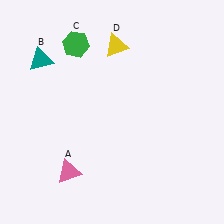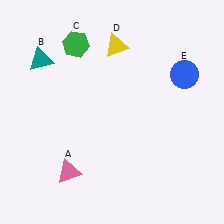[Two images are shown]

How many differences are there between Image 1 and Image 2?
There is 1 difference between the two images.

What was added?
A blue circle (E) was added in Image 2.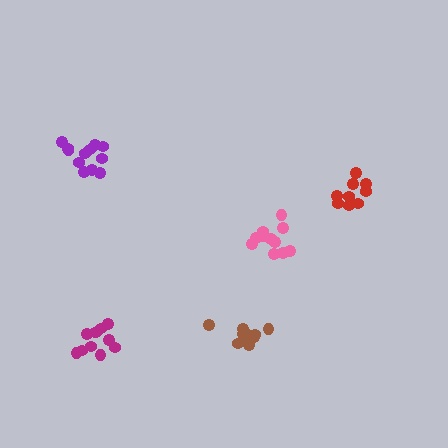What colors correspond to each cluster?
The clusters are colored: purple, pink, red, brown, magenta.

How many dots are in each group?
Group 1: 13 dots, Group 2: 11 dots, Group 3: 9 dots, Group 4: 12 dots, Group 5: 11 dots (56 total).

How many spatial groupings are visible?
There are 5 spatial groupings.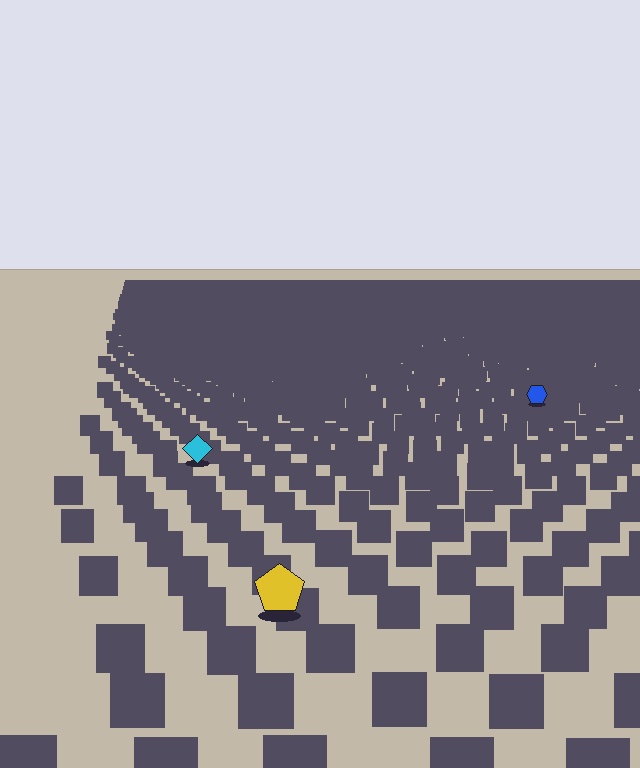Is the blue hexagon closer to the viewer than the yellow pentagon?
No. The yellow pentagon is closer — you can tell from the texture gradient: the ground texture is coarser near it.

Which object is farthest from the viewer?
The blue hexagon is farthest from the viewer. It appears smaller and the ground texture around it is denser.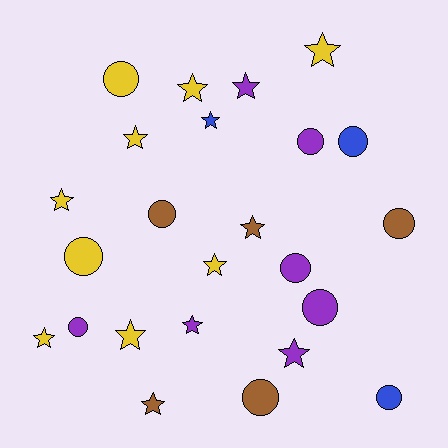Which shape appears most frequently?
Star, with 13 objects.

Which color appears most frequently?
Yellow, with 9 objects.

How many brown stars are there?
There are 2 brown stars.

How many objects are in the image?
There are 24 objects.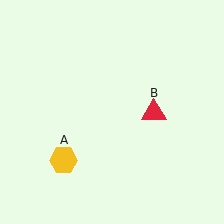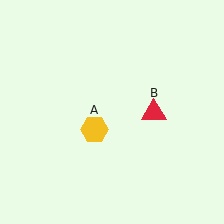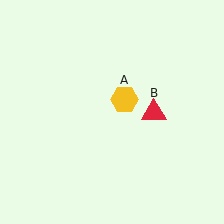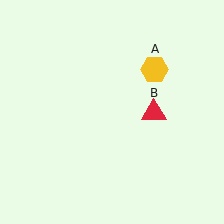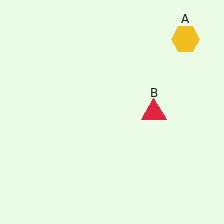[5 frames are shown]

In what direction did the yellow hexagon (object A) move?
The yellow hexagon (object A) moved up and to the right.